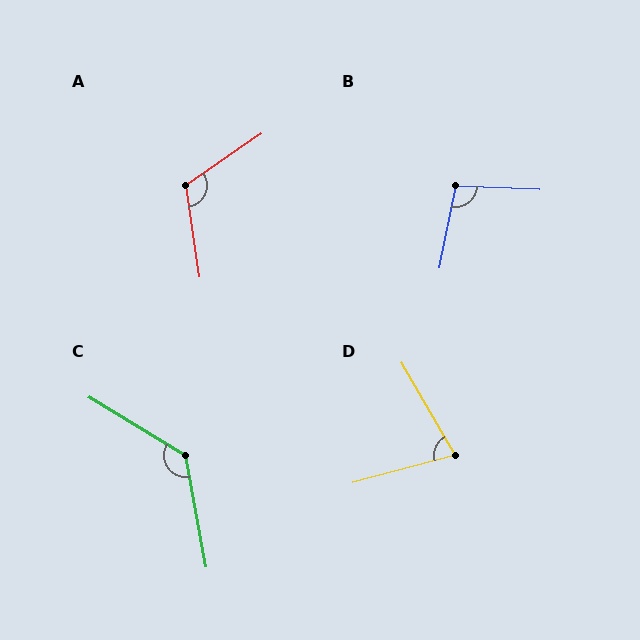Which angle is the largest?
C, at approximately 132 degrees.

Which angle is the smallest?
D, at approximately 75 degrees.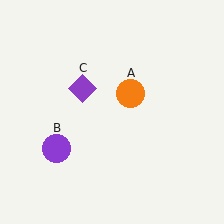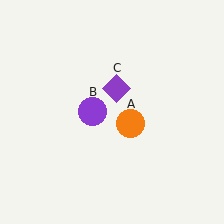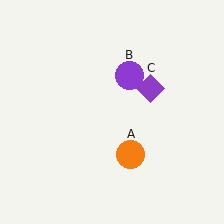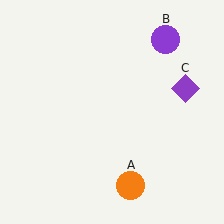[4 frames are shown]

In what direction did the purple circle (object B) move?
The purple circle (object B) moved up and to the right.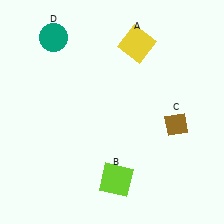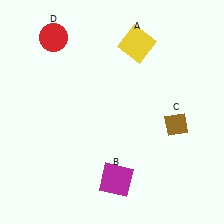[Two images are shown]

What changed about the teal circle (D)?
In Image 1, D is teal. In Image 2, it changed to red.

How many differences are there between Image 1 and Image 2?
There are 2 differences between the two images.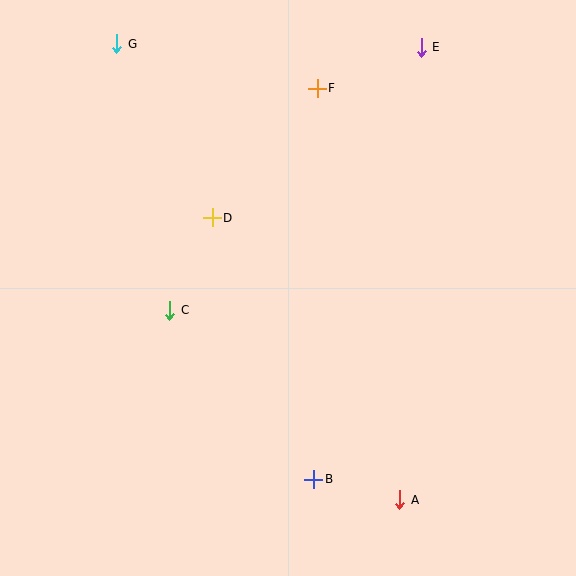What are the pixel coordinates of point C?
Point C is at (170, 310).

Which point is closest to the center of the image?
Point D at (212, 218) is closest to the center.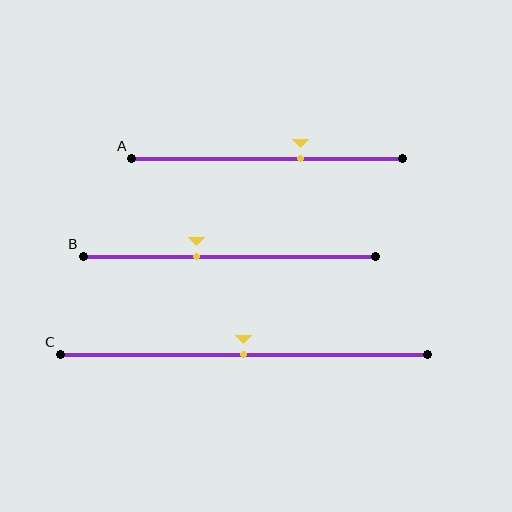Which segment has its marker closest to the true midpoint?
Segment C has its marker closest to the true midpoint.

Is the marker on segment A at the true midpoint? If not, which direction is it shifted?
No, the marker on segment A is shifted to the right by about 12% of the segment length.